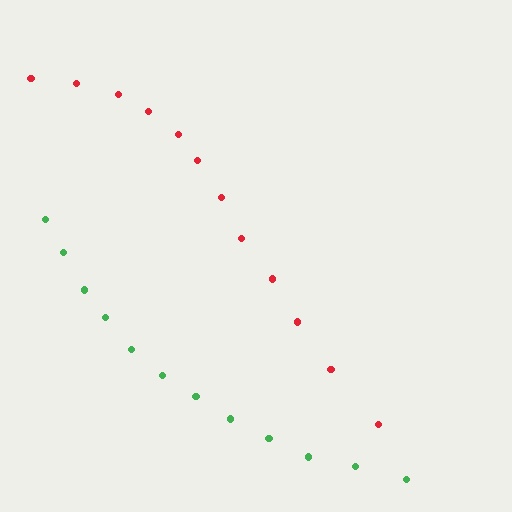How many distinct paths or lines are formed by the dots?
There are 2 distinct paths.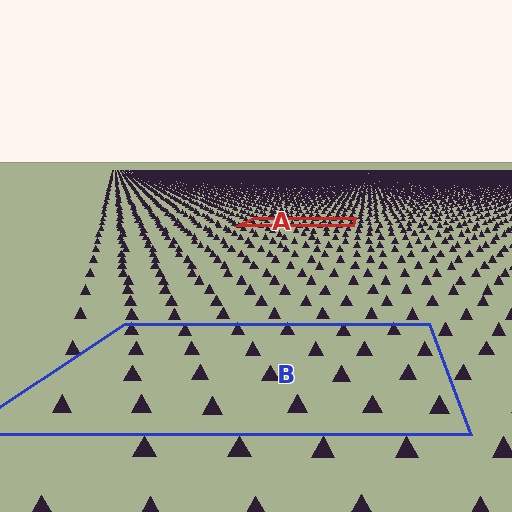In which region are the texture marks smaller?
The texture marks are smaller in region A, because it is farther away.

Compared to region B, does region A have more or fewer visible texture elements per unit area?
Region A has more texture elements per unit area — they are packed more densely because it is farther away.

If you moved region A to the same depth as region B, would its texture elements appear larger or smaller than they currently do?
They would appear larger. At a closer depth, the same texture elements are projected at a bigger on-screen size.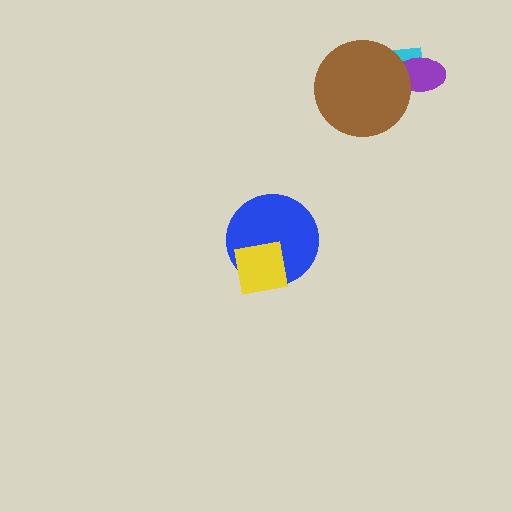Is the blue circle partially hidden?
Yes, it is partially covered by another shape.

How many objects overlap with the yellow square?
1 object overlaps with the yellow square.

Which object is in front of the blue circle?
The yellow square is in front of the blue circle.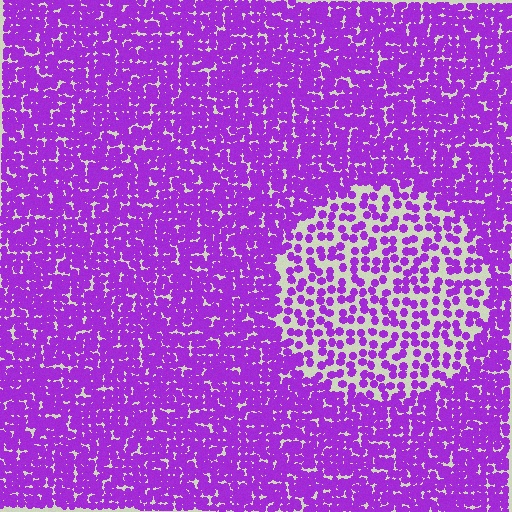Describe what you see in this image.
The image contains small purple elements arranged at two different densities. A circle-shaped region is visible where the elements are less densely packed than the surrounding area.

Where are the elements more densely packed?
The elements are more densely packed outside the circle boundary.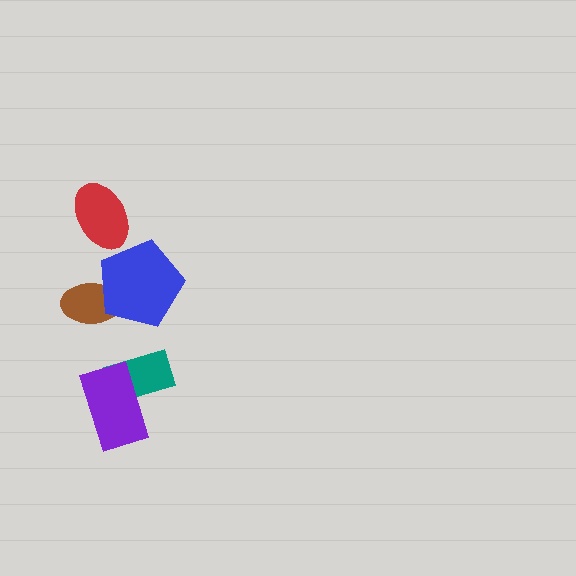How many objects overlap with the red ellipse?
0 objects overlap with the red ellipse.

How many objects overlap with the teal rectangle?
1 object overlaps with the teal rectangle.